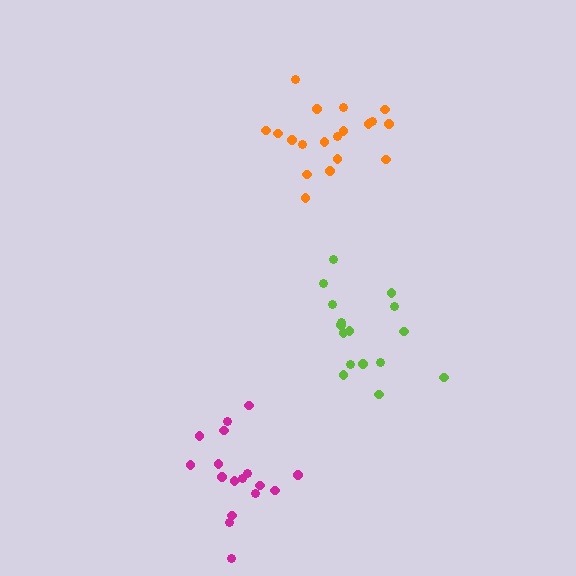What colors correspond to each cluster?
The clusters are colored: lime, orange, magenta.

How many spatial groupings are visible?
There are 3 spatial groupings.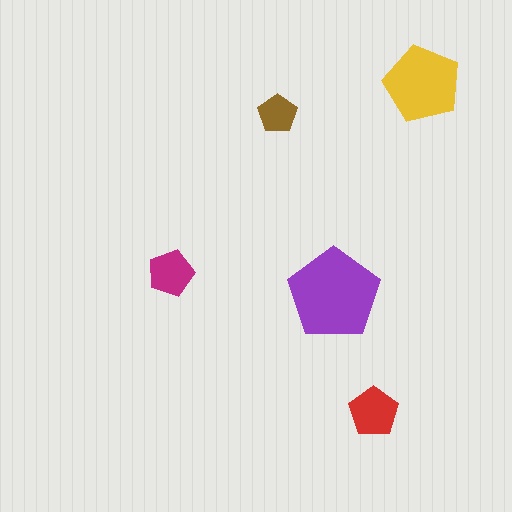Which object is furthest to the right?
The yellow pentagon is rightmost.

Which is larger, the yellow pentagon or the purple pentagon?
The purple one.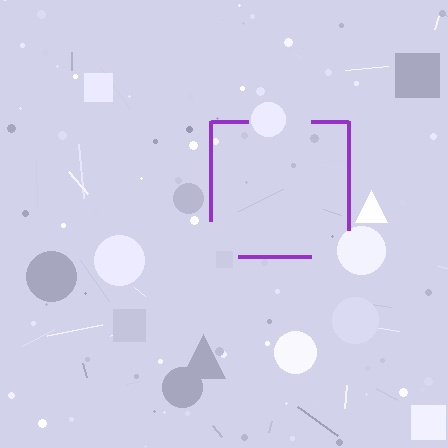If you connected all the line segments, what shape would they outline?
They would outline a square.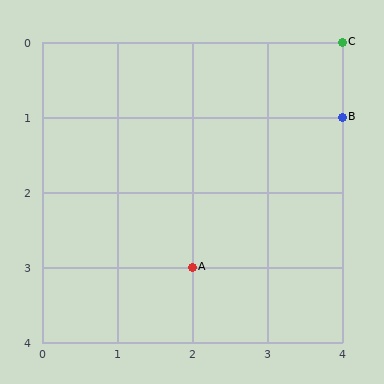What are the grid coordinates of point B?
Point B is at grid coordinates (4, 1).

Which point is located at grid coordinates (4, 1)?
Point B is at (4, 1).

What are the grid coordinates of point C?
Point C is at grid coordinates (4, 0).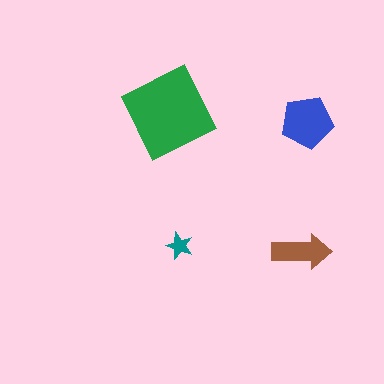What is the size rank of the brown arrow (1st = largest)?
3rd.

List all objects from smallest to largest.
The teal star, the brown arrow, the blue pentagon, the green square.